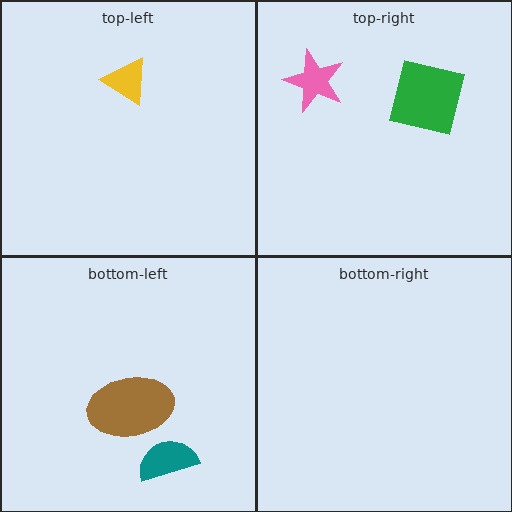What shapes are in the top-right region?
The pink star, the green square.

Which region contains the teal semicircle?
The bottom-left region.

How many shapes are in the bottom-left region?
2.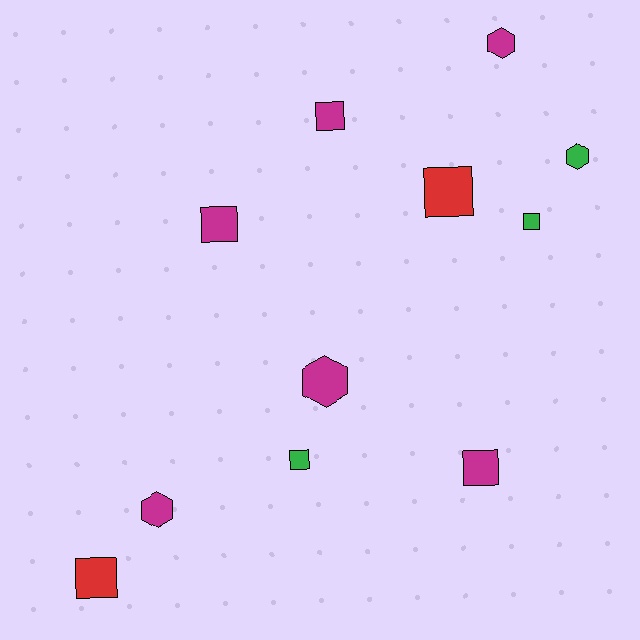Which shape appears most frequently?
Square, with 7 objects.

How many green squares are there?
There are 2 green squares.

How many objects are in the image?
There are 11 objects.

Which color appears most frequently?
Magenta, with 6 objects.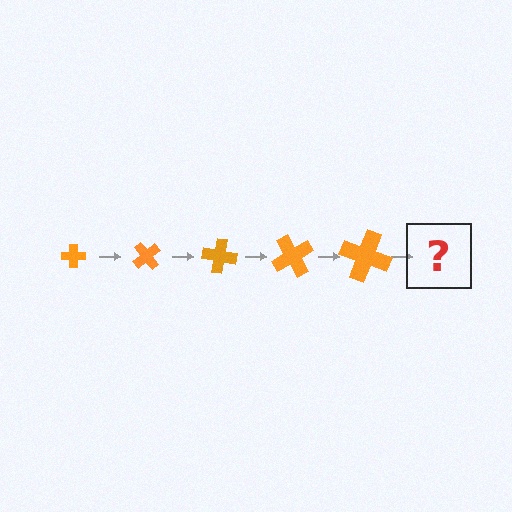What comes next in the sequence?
The next element should be a cross, larger than the previous one and rotated 250 degrees from the start.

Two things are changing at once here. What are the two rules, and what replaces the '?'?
The two rules are that the cross grows larger each step and it rotates 50 degrees each step. The '?' should be a cross, larger than the previous one and rotated 250 degrees from the start.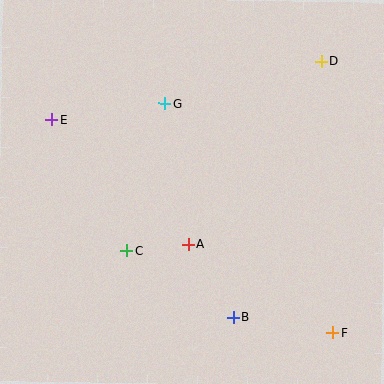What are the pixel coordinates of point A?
Point A is at (189, 244).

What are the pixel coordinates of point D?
Point D is at (321, 61).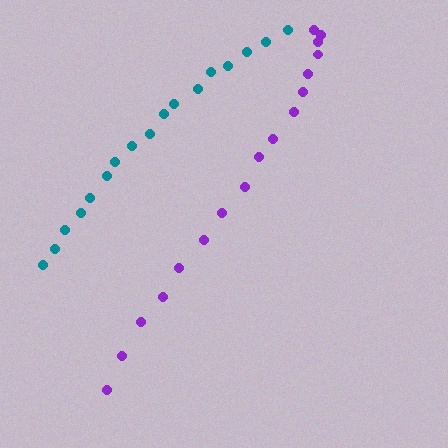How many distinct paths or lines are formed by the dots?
There are 2 distinct paths.